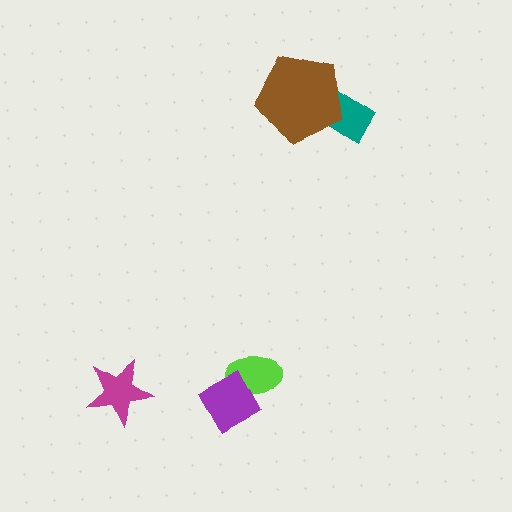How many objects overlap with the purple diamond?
1 object overlaps with the purple diamond.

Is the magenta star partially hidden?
No, no other shape covers it.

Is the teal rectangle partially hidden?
Yes, it is partially covered by another shape.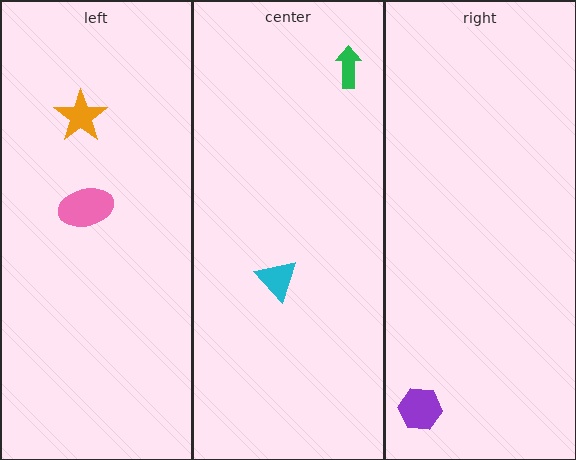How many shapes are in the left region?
2.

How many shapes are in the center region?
2.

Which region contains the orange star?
The left region.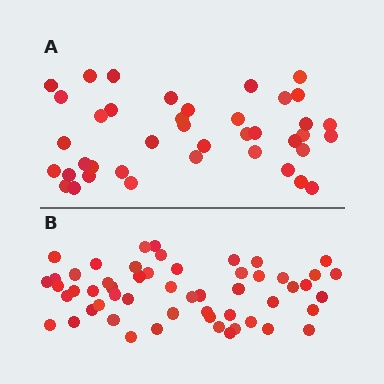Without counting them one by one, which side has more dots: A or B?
Region B (the bottom region) has more dots.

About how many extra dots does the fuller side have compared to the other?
Region B has approximately 15 more dots than region A.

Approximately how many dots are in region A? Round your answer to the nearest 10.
About 40 dots.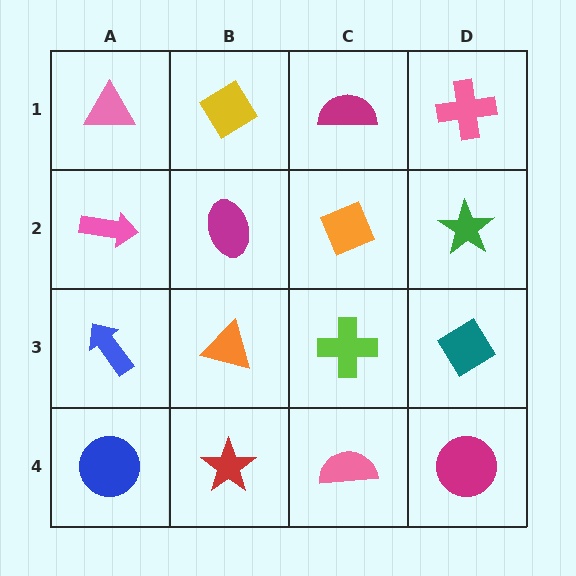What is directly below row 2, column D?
A teal diamond.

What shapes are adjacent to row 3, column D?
A green star (row 2, column D), a magenta circle (row 4, column D), a lime cross (row 3, column C).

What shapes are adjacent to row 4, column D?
A teal diamond (row 3, column D), a pink semicircle (row 4, column C).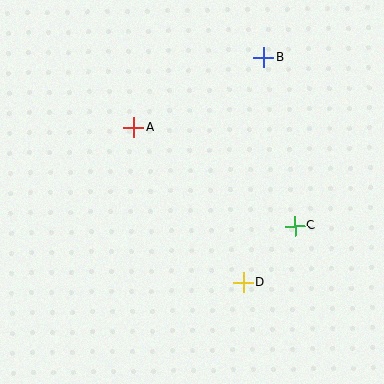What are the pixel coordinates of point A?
Point A is at (134, 127).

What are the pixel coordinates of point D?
Point D is at (244, 282).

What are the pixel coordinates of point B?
Point B is at (264, 57).